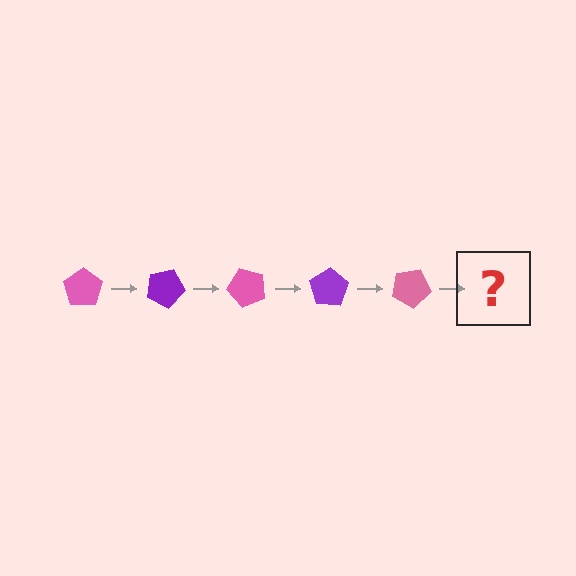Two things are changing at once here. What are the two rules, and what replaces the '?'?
The two rules are that it rotates 25 degrees each step and the color cycles through pink and purple. The '?' should be a purple pentagon, rotated 125 degrees from the start.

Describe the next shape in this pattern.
It should be a purple pentagon, rotated 125 degrees from the start.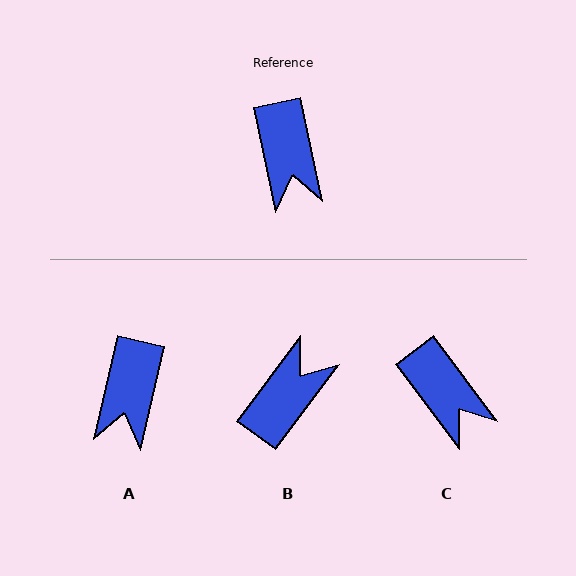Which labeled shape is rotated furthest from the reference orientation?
B, about 131 degrees away.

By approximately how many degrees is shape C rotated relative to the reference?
Approximately 25 degrees counter-clockwise.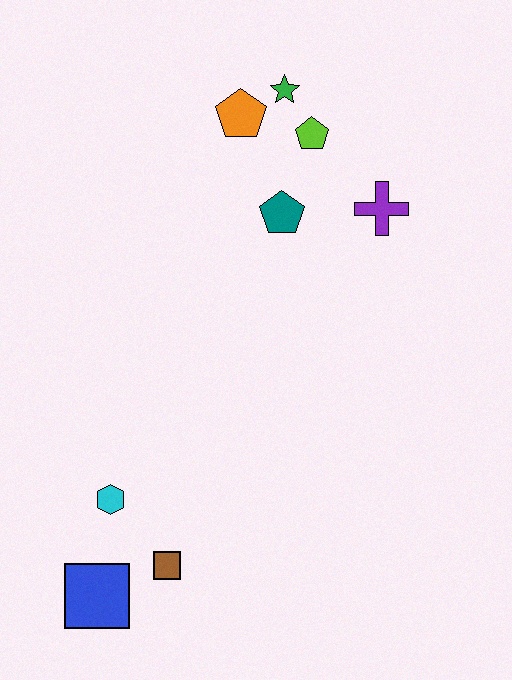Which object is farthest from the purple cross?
The blue square is farthest from the purple cross.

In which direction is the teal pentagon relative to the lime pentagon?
The teal pentagon is below the lime pentagon.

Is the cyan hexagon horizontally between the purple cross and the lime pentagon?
No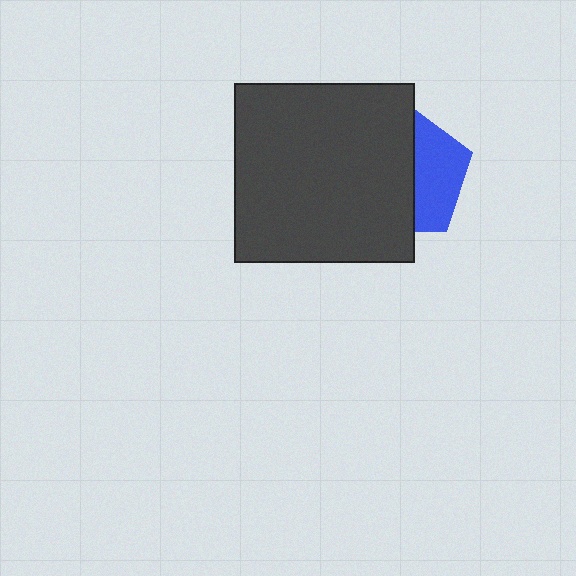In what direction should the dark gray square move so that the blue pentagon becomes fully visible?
The dark gray square should move left. That is the shortest direction to clear the overlap and leave the blue pentagon fully visible.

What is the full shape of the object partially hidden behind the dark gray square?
The partially hidden object is a blue pentagon.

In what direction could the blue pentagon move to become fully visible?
The blue pentagon could move right. That would shift it out from behind the dark gray square entirely.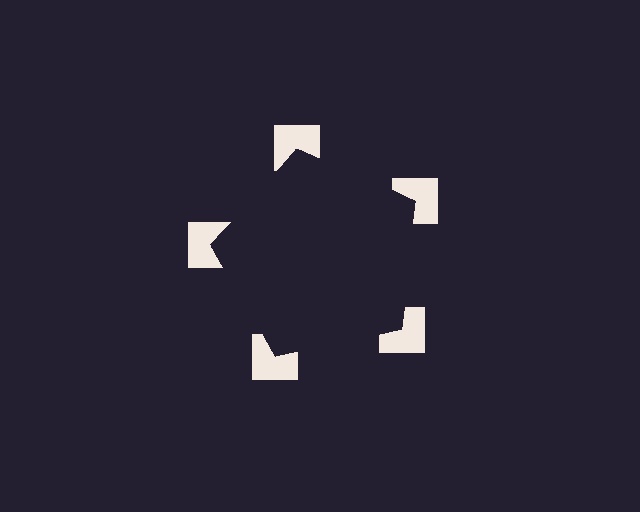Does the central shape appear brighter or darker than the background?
It typically appears slightly darker than the background, even though no actual brightness change is drawn.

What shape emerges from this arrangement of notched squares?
An illusory pentagon — its edges are inferred from the aligned wedge cuts in the notched squares, not physically drawn.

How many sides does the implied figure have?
5 sides.